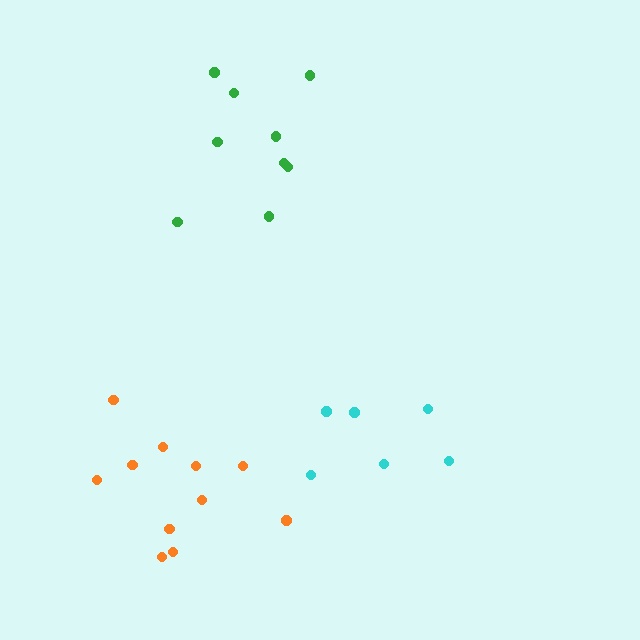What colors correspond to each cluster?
The clusters are colored: green, cyan, orange.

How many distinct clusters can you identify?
There are 3 distinct clusters.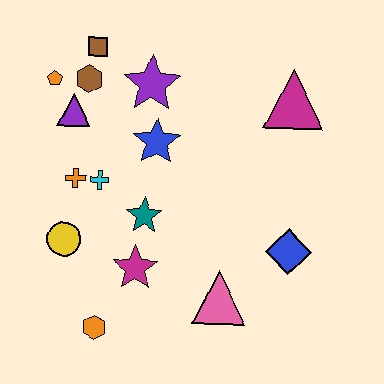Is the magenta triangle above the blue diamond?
Yes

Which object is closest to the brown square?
The brown hexagon is closest to the brown square.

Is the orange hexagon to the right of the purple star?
No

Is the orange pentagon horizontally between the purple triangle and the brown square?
No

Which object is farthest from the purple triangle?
The blue diamond is farthest from the purple triangle.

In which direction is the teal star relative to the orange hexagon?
The teal star is above the orange hexagon.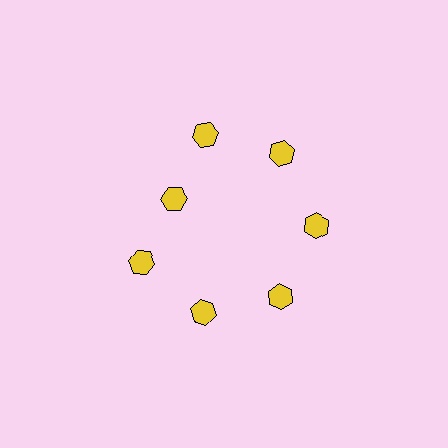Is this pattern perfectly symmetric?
No. The 7 yellow hexagons are arranged in a ring, but one element near the 10 o'clock position is pulled inward toward the center, breaking the 7-fold rotational symmetry.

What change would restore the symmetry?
The symmetry would be restored by moving it outward, back onto the ring so that all 7 hexagons sit at equal angles and equal distance from the center.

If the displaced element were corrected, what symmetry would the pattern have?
It would have 7-fold rotational symmetry — the pattern would map onto itself every 51 degrees.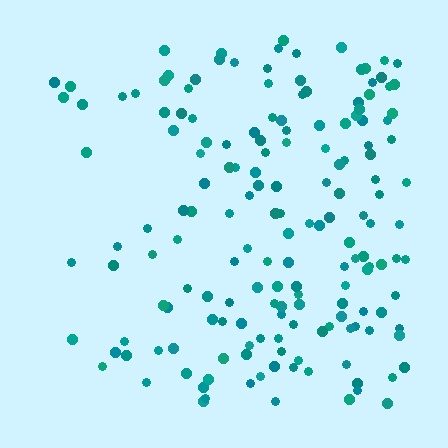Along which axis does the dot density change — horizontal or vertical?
Horizontal.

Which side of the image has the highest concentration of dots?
The right.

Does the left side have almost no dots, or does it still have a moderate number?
Still a moderate number, just noticeably fewer than the right.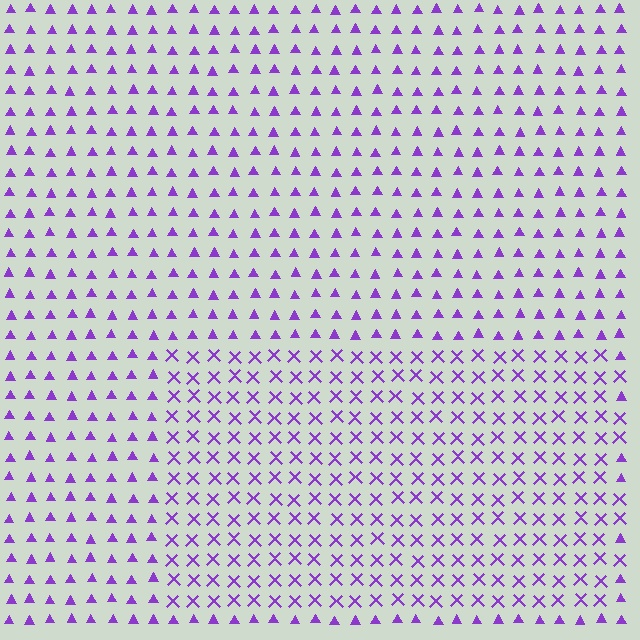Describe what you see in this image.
The image is filled with small purple elements arranged in a uniform grid. A rectangle-shaped region contains X marks, while the surrounding area contains triangles. The boundary is defined purely by the change in element shape.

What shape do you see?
I see a rectangle.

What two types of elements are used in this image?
The image uses X marks inside the rectangle region and triangles outside it.